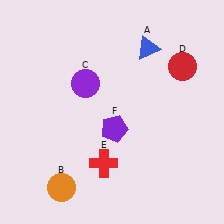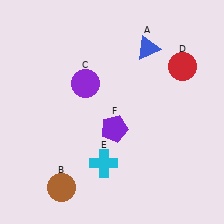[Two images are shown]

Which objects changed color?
B changed from orange to brown. E changed from red to cyan.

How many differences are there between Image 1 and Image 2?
There are 2 differences between the two images.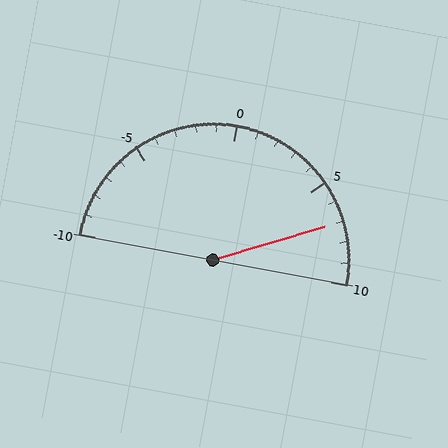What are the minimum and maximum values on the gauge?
The gauge ranges from -10 to 10.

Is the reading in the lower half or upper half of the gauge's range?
The reading is in the upper half of the range (-10 to 10).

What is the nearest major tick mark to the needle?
The nearest major tick mark is 5.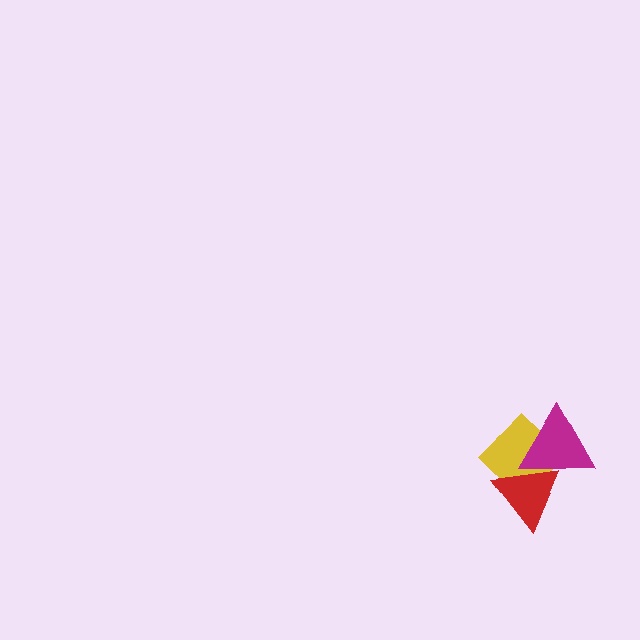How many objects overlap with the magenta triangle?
2 objects overlap with the magenta triangle.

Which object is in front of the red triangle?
The magenta triangle is in front of the red triangle.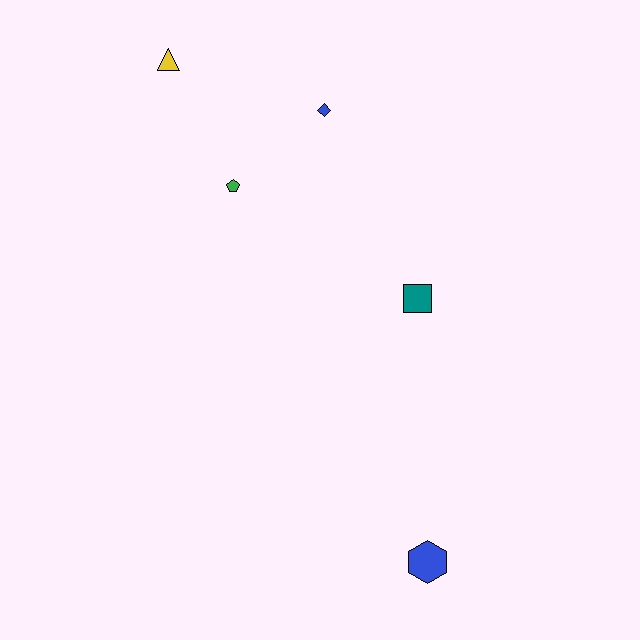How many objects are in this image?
There are 5 objects.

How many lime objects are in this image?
There are no lime objects.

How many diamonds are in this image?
There is 1 diamond.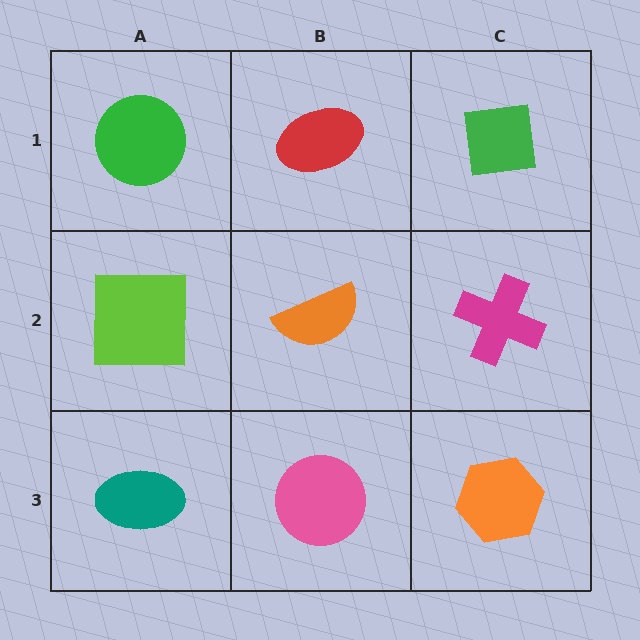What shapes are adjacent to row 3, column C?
A magenta cross (row 2, column C), a pink circle (row 3, column B).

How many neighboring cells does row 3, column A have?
2.